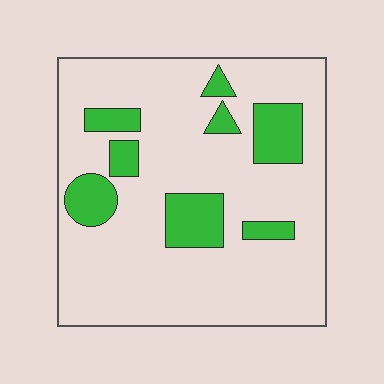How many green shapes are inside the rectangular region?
8.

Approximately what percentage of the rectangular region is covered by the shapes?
Approximately 20%.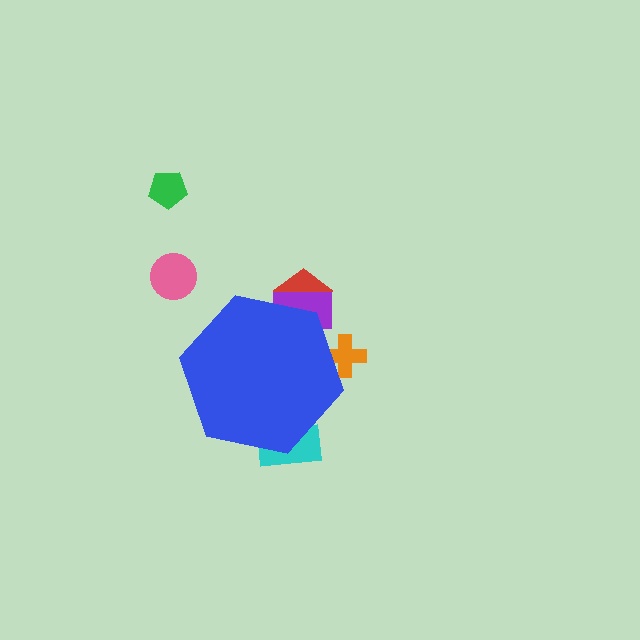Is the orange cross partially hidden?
Yes, the orange cross is partially hidden behind the blue hexagon.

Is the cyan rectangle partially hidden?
Yes, the cyan rectangle is partially hidden behind the blue hexagon.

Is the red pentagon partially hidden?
Yes, the red pentagon is partially hidden behind the blue hexagon.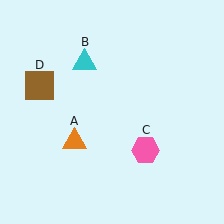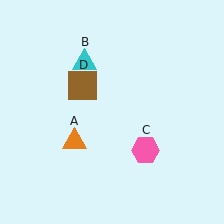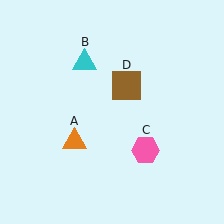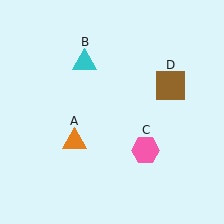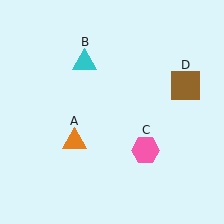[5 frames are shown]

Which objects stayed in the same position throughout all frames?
Orange triangle (object A) and cyan triangle (object B) and pink hexagon (object C) remained stationary.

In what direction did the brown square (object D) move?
The brown square (object D) moved right.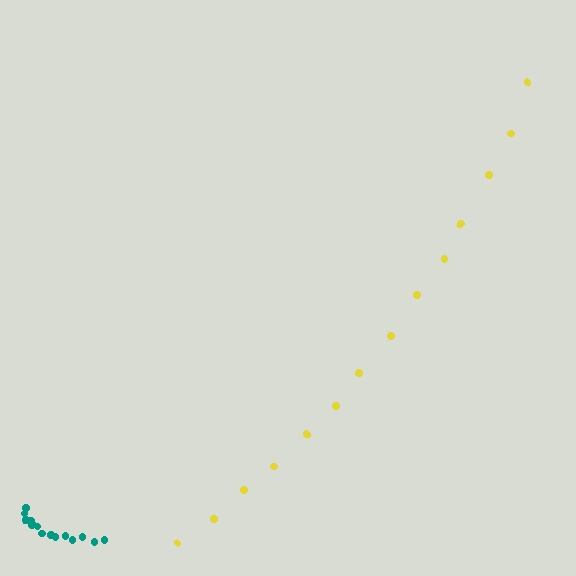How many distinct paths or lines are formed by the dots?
There are 2 distinct paths.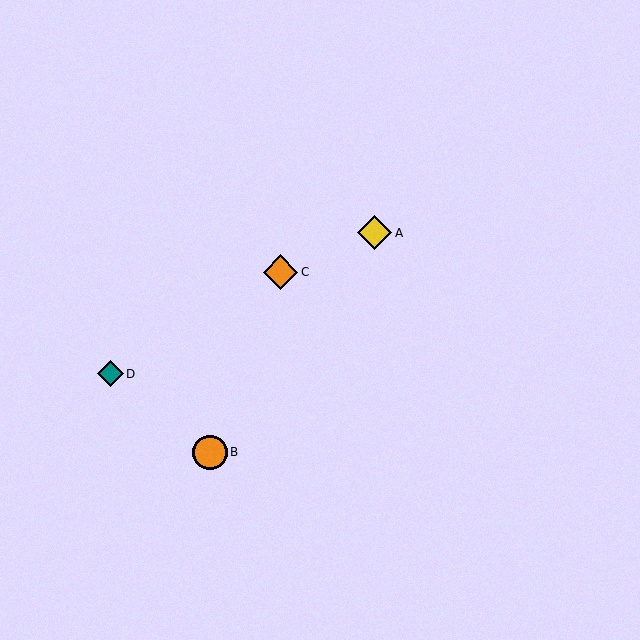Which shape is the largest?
The orange diamond (labeled C) is the largest.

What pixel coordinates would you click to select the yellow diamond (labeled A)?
Click at (375, 233) to select the yellow diamond A.